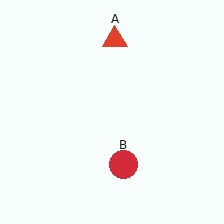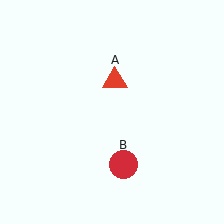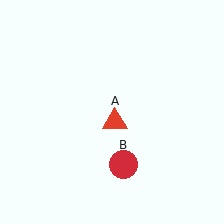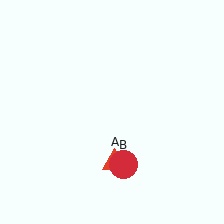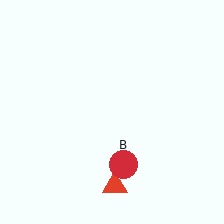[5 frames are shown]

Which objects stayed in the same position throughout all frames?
Red circle (object B) remained stationary.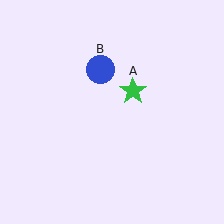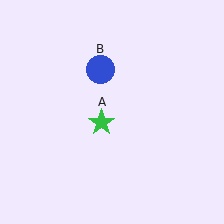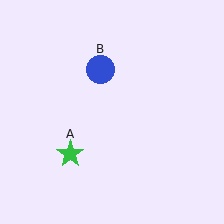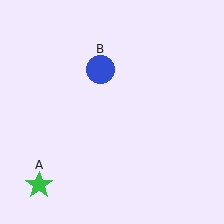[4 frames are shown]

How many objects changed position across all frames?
1 object changed position: green star (object A).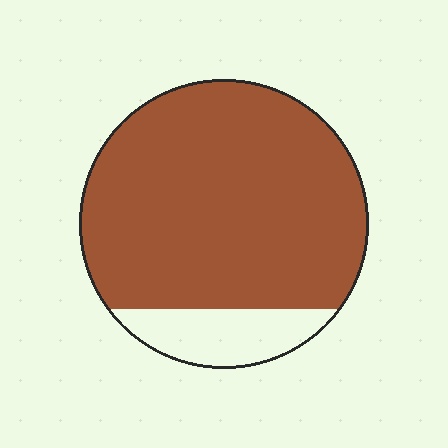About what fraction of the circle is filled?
About five sixths (5/6).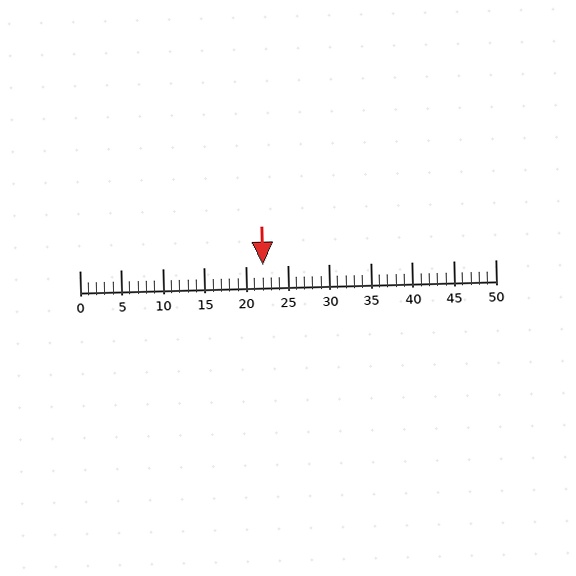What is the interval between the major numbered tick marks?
The major tick marks are spaced 5 units apart.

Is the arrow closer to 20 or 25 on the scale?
The arrow is closer to 20.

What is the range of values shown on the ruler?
The ruler shows values from 0 to 50.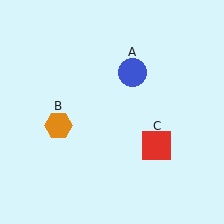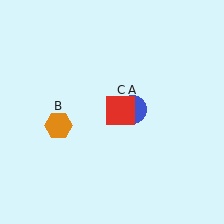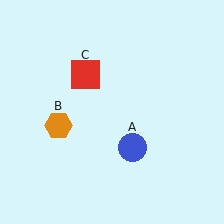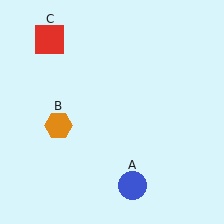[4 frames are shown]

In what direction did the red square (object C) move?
The red square (object C) moved up and to the left.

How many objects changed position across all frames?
2 objects changed position: blue circle (object A), red square (object C).